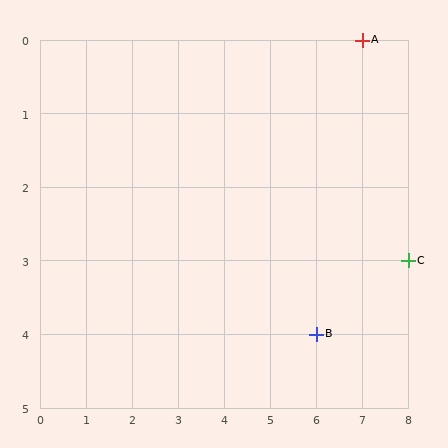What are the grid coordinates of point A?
Point A is at grid coordinates (7, 0).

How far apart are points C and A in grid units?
Points C and A are 1 column and 3 rows apart (about 3.2 grid units diagonally).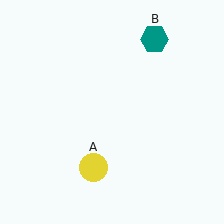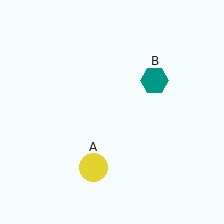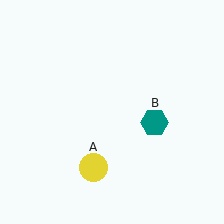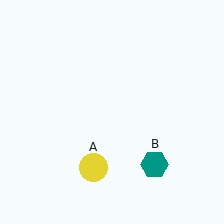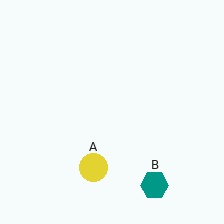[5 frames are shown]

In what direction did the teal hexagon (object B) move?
The teal hexagon (object B) moved down.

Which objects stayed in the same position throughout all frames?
Yellow circle (object A) remained stationary.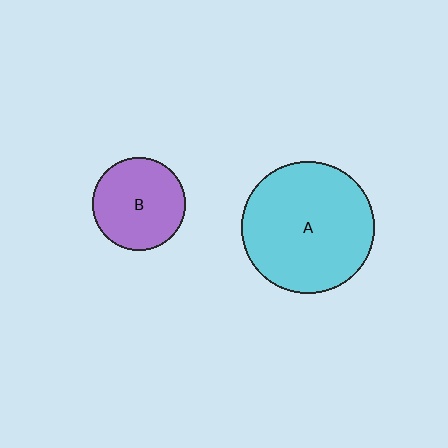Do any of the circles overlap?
No, none of the circles overlap.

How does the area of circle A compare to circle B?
Approximately 2.0 times.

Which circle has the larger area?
Circle A (cyan).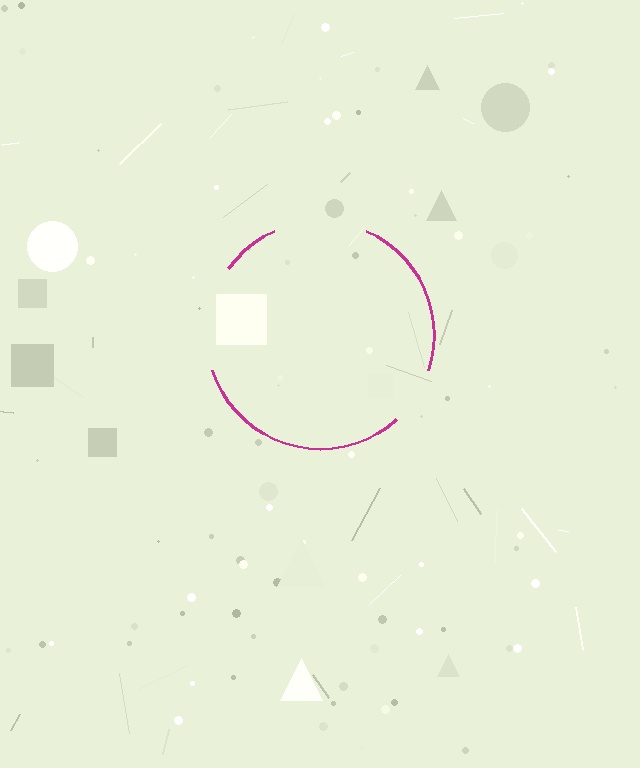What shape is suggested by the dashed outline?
The dashed outline suggests a circle.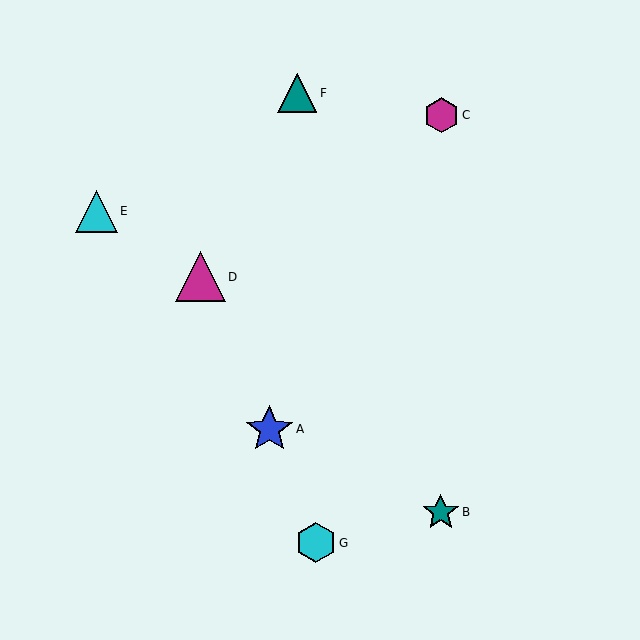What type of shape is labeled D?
Shape D is a magenta triangle.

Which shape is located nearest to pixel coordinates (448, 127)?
The magenta hexagon (labeled C) at (441, 115) is nearest to that location.